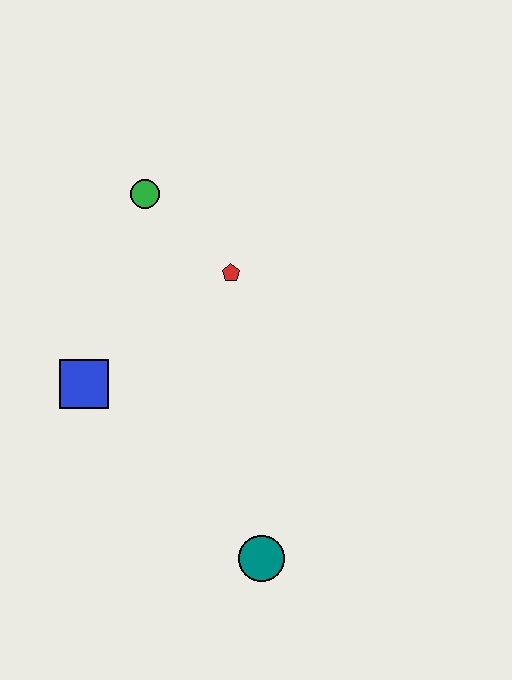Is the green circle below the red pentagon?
No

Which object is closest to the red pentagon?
The green circle is closest to the red pentagon.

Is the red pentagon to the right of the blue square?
Yes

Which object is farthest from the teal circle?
The green circle is farthest from the teal circle.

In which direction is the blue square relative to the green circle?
The blue square is below the green circle.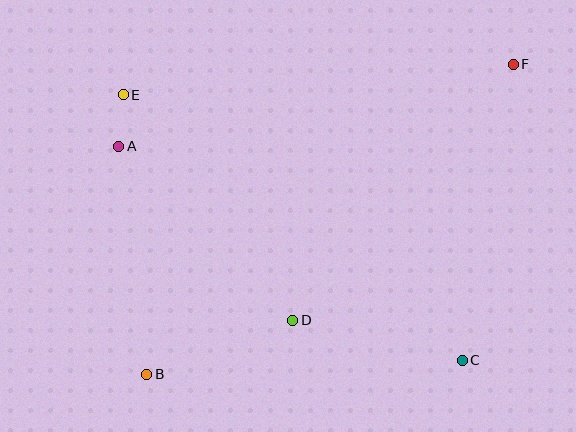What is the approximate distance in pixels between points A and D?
The distance between A and D is approximately 246 pixels.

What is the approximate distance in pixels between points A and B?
The distance between A and B is approximately 230 pixels.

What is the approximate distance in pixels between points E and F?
The distance between E and F is approximately 391 pixels.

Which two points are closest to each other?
Points A and E are closest to each other.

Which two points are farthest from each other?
Points B and F are farthest from each other.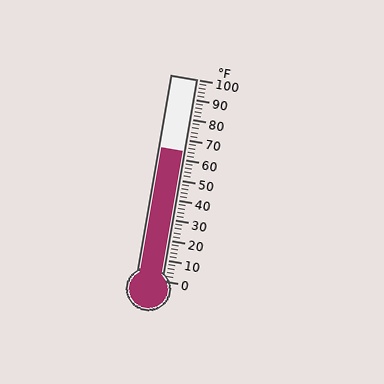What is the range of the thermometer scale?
The thermometer scale ranges from 0°F to 100°F.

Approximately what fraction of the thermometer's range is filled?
The thermometer is filled to approximately 65% of its range.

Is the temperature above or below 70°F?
The temperature is below 70°F.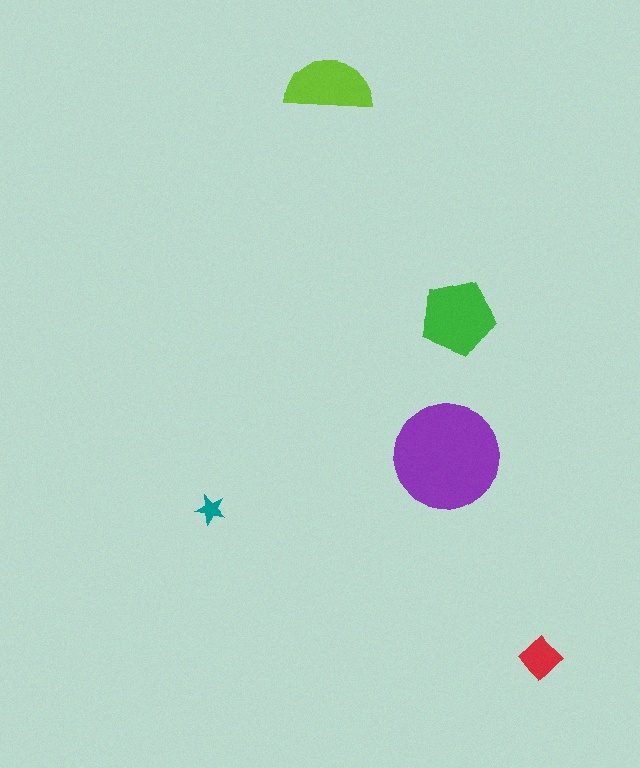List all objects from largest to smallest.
The purple circle, the green pentagon, the lime semicircle, the red diamond, the teal star.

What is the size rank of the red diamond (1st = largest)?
4th.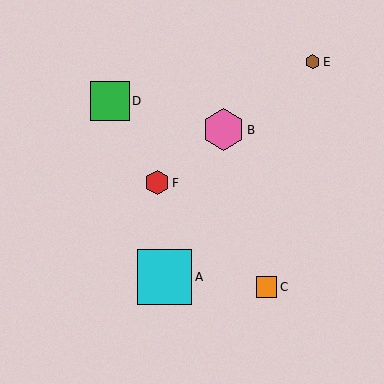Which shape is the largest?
The cyan square (labeled A) is the largest.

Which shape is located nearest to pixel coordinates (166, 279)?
The cyan square (labeled A) at (164, 277) is nearest to that location.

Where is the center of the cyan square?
The center of the cyan square is at (164, 277).